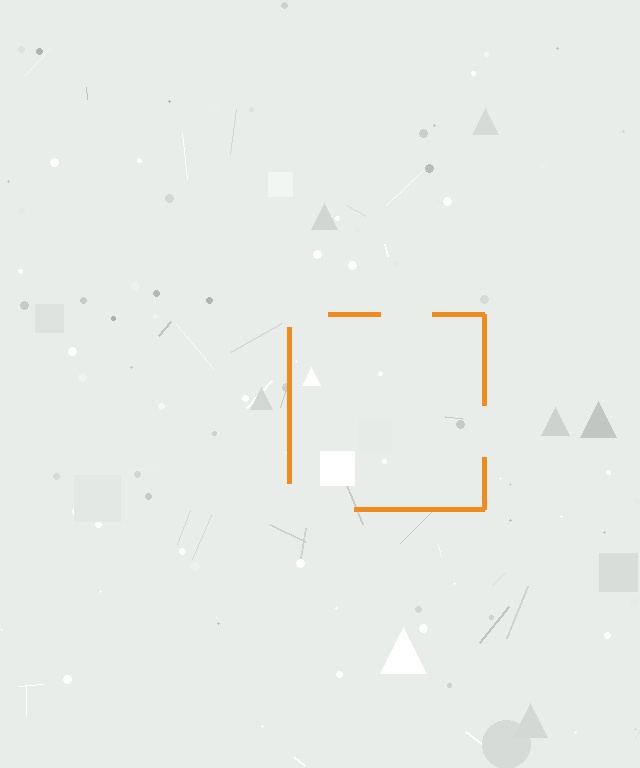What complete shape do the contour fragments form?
The contour fragments form a square.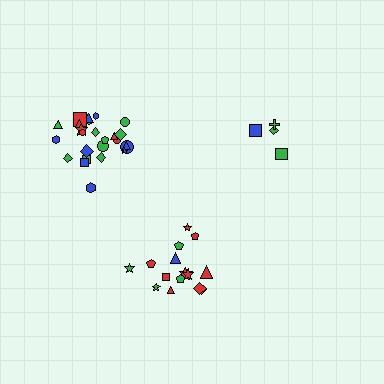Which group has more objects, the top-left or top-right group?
The top-left group.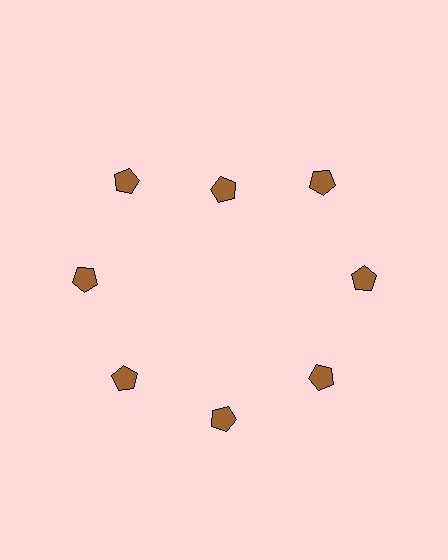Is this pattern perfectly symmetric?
No. The 8 brown pentagons are arranged in a ring, but one element near the 12 o'clock position is pulled inward toward the center, breaking the 8-fold rotational symmetry.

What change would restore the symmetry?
The symmetry would be restored by moving it outward, back onto the ring so that all 8 pentagons sit at equal angles and equal distance from the center.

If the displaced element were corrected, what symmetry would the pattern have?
It would have 8-fold rotational symmetry — the pattern would map onto itself every 45 degrees.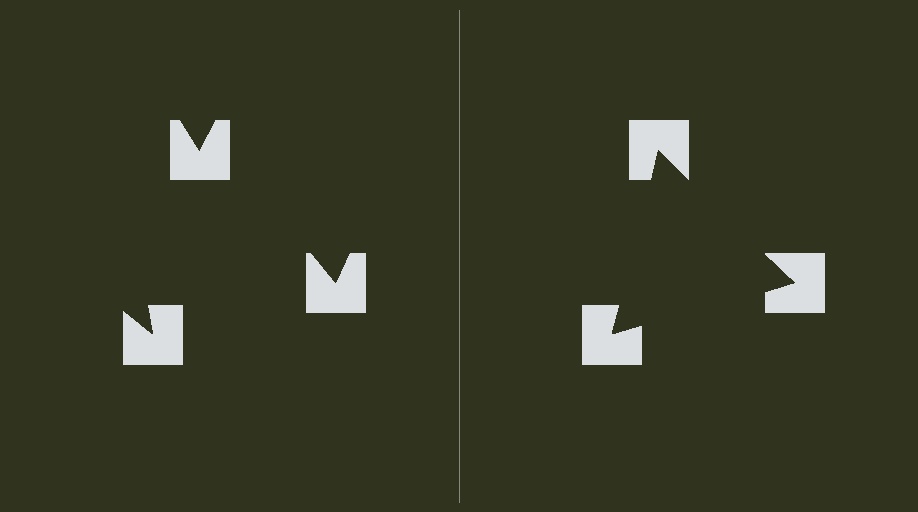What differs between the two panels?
The notched squares are positioned identically on both sides; only the wedge orientations differ. On the right they align to a triangle; on the left they are misaligned.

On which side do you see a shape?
An illusory triangle appears on the right side. On the left side the wedge cuts are rotated, so no coherent shape forms.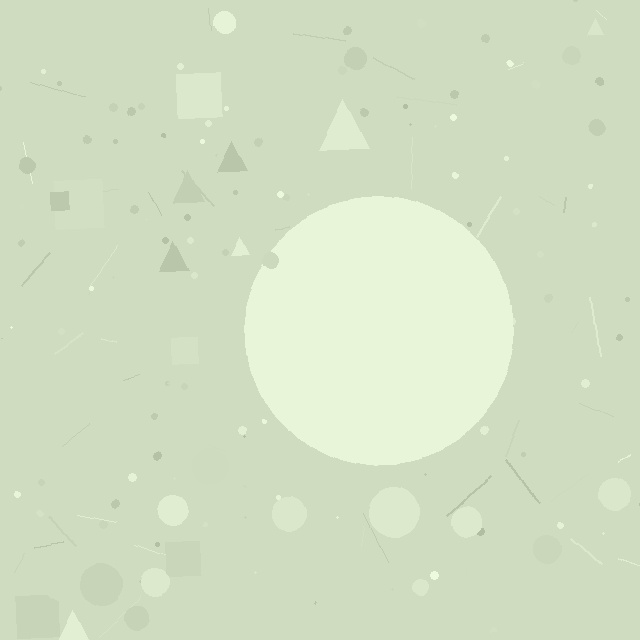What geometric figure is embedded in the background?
A circle is embedded in the background.